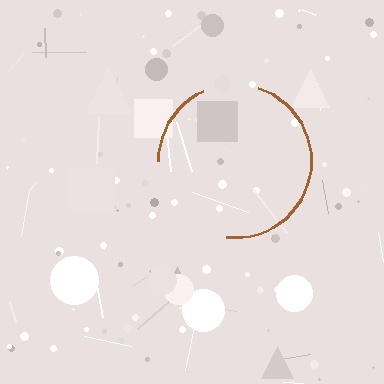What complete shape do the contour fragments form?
The contour fragments form a circle.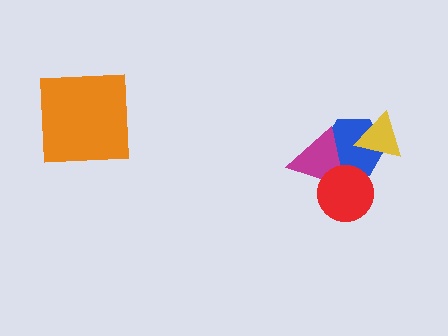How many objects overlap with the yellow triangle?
1 object overlaps with the yellow triangle.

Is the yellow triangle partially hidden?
No, no other shape covers it.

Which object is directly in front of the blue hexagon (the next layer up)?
The magenta triangle is directly in front of the blue hexagon.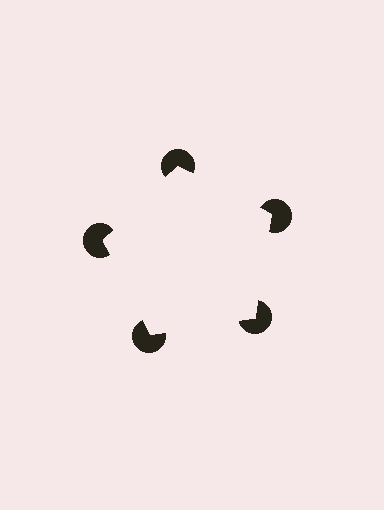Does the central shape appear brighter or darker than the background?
It typically appears slightly brighter than the background, even though no actual brightness change is drawn.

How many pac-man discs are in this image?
There are 5 — one at each vertex of the illusory pentagon.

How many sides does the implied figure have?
5 sides.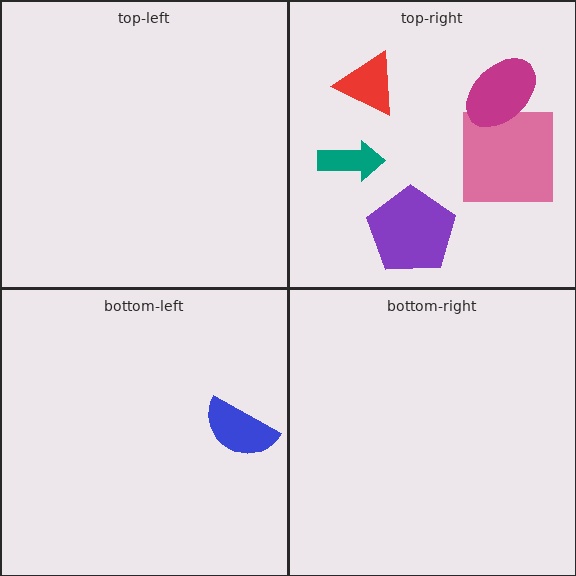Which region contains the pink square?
The top-right region.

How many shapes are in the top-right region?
5.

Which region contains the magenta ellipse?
The top-right region.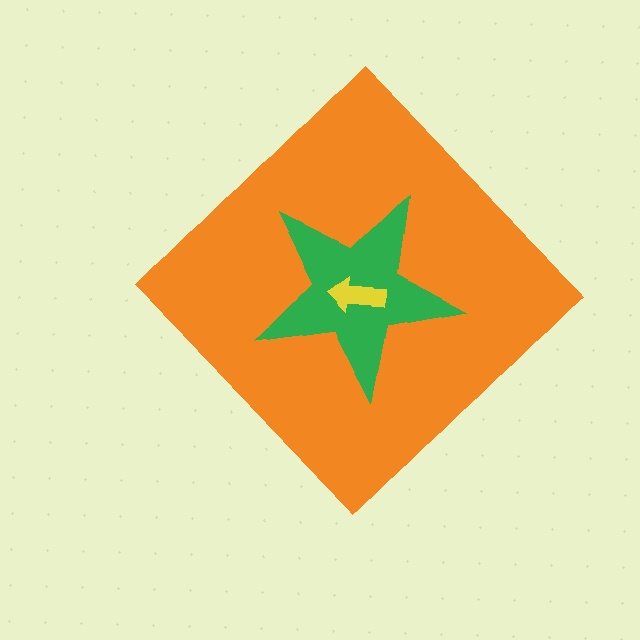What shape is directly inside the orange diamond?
The green star.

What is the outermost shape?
The orange diamond.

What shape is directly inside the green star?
The yellow arrow.